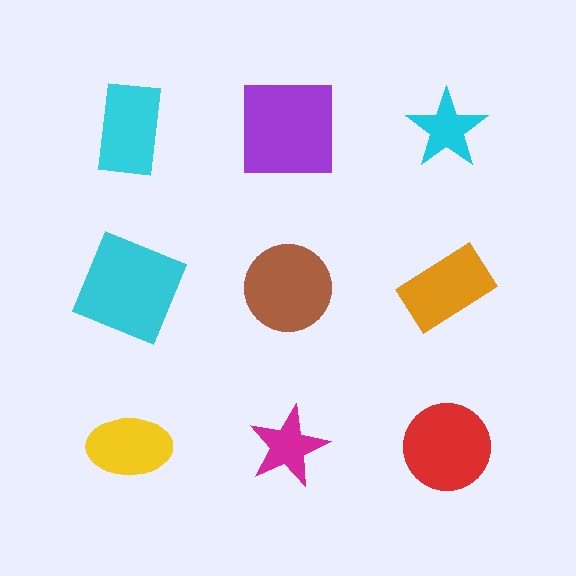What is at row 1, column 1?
A cyan rectangle.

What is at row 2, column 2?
A brown circle.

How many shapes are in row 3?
3 shapes.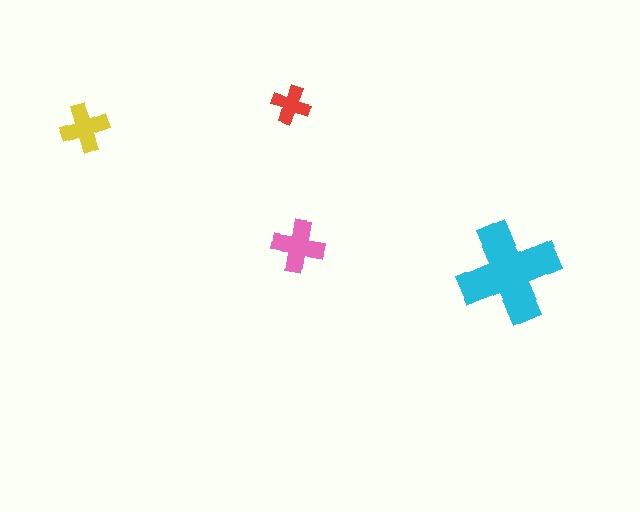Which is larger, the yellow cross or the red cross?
The yellow one.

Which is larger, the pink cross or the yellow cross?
The pink one.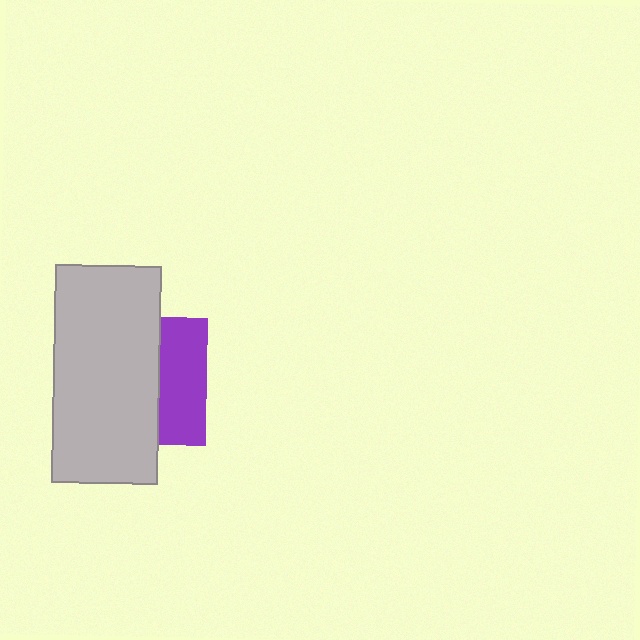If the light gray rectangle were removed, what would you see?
You would see the complete purple square.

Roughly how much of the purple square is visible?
A small part of it is visible (roughly 37%).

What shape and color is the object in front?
The object in front is a light gray rectangle.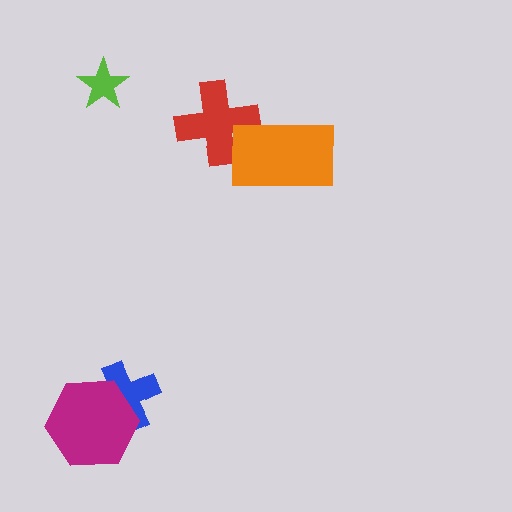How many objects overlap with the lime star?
0 objects overlap with the lime star.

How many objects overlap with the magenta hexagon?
1 object overlaps with the magenta hexagon.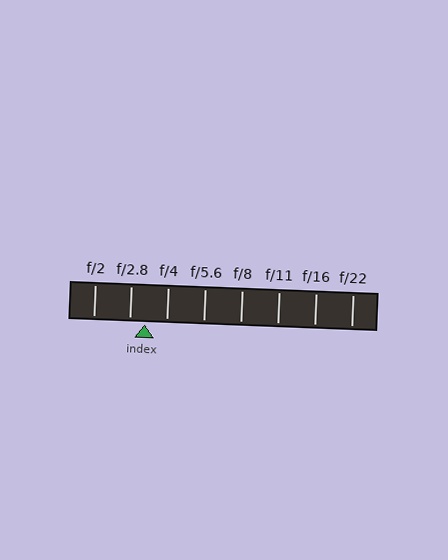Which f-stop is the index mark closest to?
The index mark is closest to f/2.8.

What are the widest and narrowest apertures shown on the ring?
The widest aperture shown is f/2 and the narrowest is f/22.